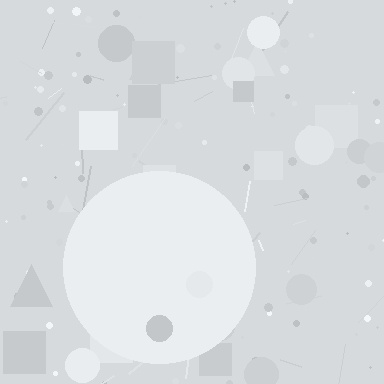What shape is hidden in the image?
A circle is hidden in the image.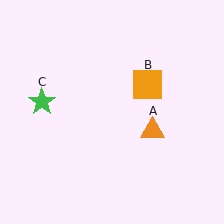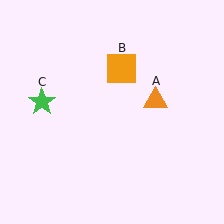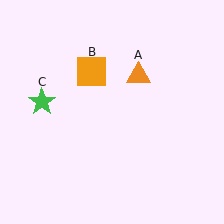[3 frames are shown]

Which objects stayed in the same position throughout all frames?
Green star (object C) remained stationary.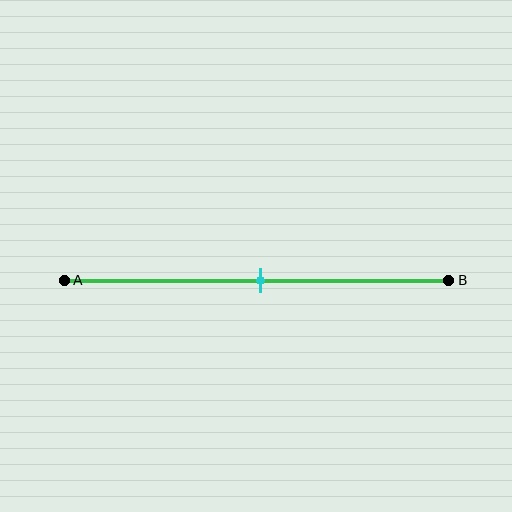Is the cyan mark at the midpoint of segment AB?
Yes, the mark is approximately at the midpoint.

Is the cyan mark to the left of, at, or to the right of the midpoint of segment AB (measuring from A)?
The cyan mark is approximately at the midpoint of segment AB.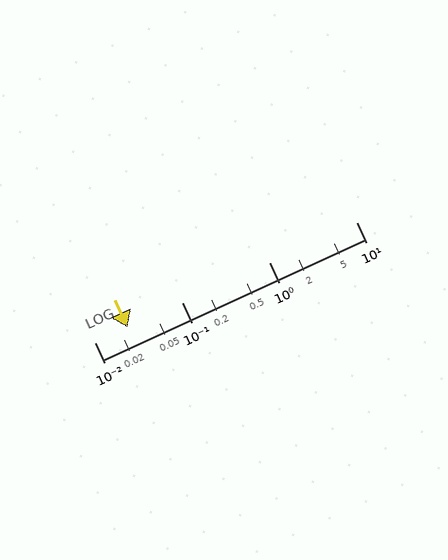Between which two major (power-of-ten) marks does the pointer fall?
The pointer is between 0.01 and 0.1.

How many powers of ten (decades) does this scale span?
The scale spans 3 decades, from 0.01 to 10.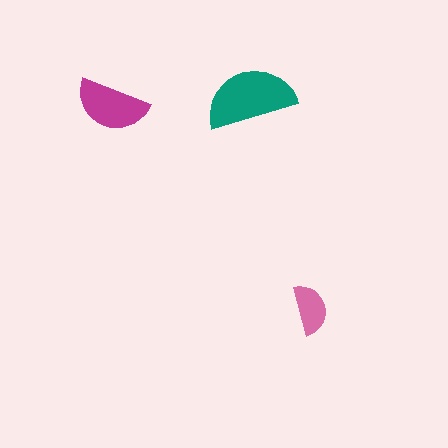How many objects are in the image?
There are 3 objects in the image.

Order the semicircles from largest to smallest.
the teal one, the magenta one, the pink one.